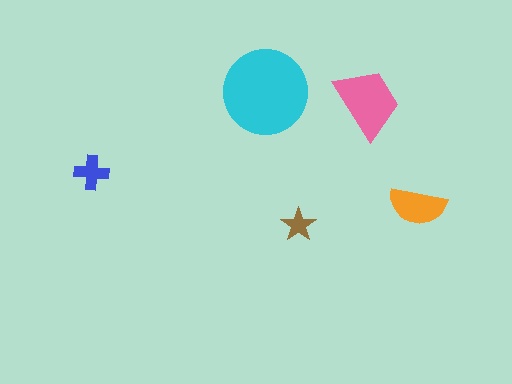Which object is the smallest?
The brown star.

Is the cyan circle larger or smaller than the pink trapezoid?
Larger.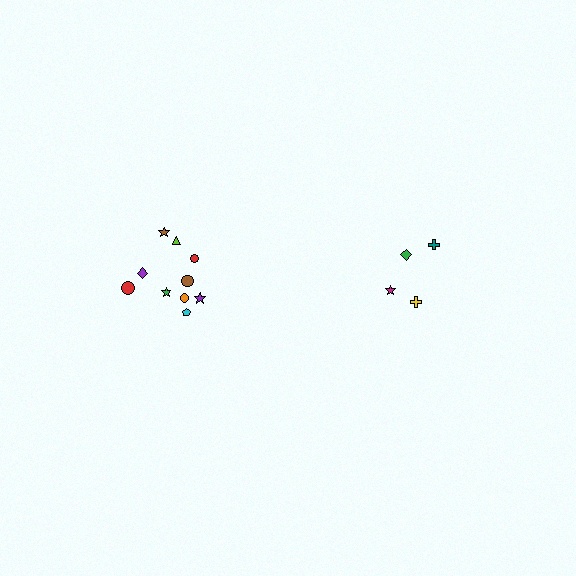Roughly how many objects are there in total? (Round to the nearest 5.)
Roughly 15 objects in total.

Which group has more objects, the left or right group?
The left group.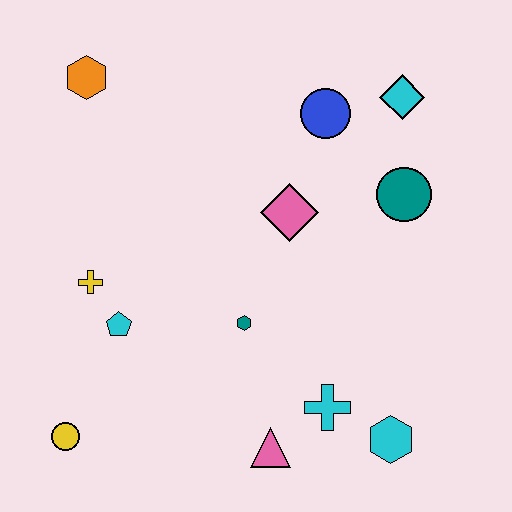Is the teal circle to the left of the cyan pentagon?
No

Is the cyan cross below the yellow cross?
Yes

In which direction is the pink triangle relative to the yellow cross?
The pink triangle is to the right of the yellow cross.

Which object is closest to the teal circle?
The cyan diamond is closest to the teal circle.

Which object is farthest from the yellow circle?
The cyan diamond is farthest from the yellow circle.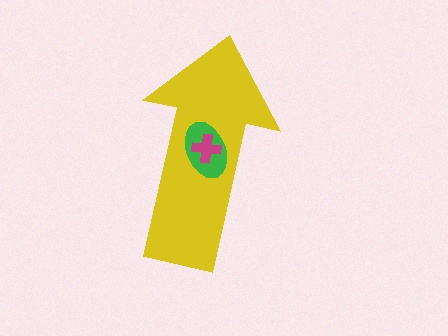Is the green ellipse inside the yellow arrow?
Yes.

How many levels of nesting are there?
3.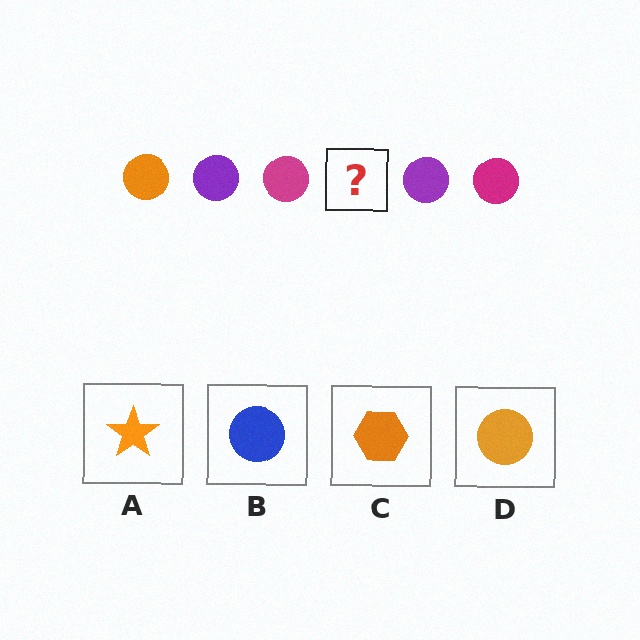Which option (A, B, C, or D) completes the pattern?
D.